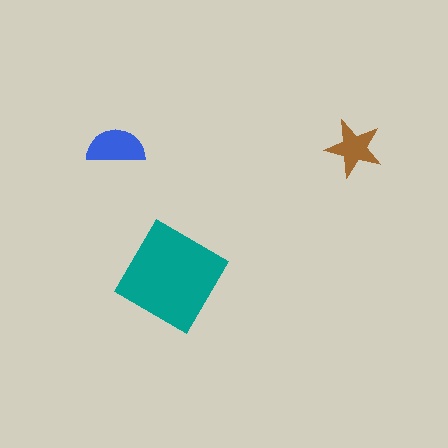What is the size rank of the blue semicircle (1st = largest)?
2nd.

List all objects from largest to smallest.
The teal diamond, the blue semicircle, the brown star.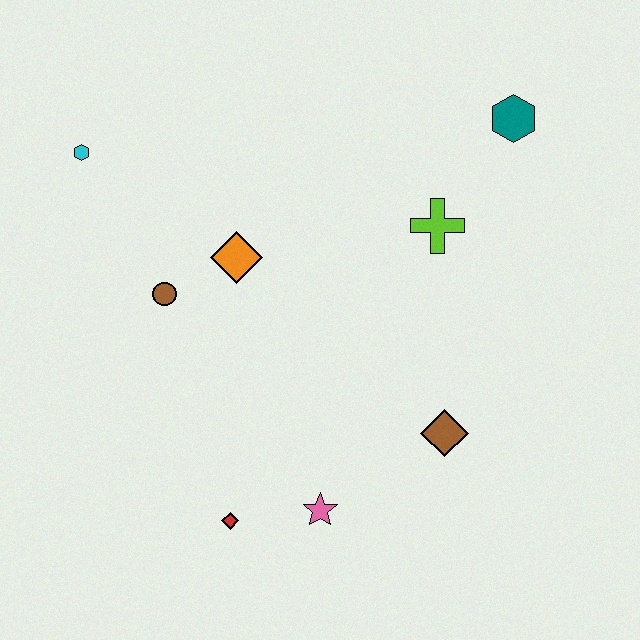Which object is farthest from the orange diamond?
The teal hexagon is farthest from the orange diamond.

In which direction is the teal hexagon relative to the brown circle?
The teal hexagon is to the right of the brown circle.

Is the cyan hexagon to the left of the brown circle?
Yes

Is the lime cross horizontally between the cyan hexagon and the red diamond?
No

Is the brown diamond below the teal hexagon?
Yes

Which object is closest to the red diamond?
The pink star is closest to the red diamond.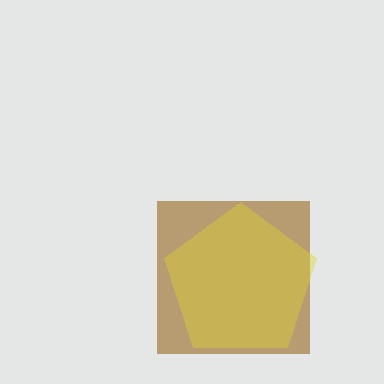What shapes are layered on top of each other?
The layered shapes are: a brown square, a yellow pentagon.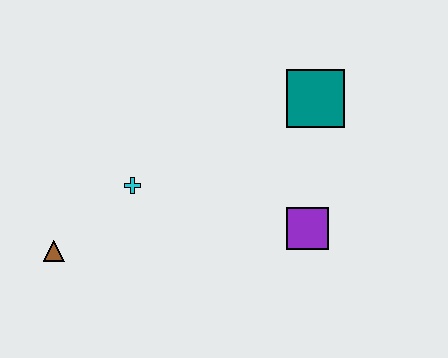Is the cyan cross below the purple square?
No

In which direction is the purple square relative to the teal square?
The purple square is below the teal square.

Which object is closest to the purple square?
The teal square is closest to the purple square.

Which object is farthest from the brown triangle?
The teal square is farthest from the brown triangle.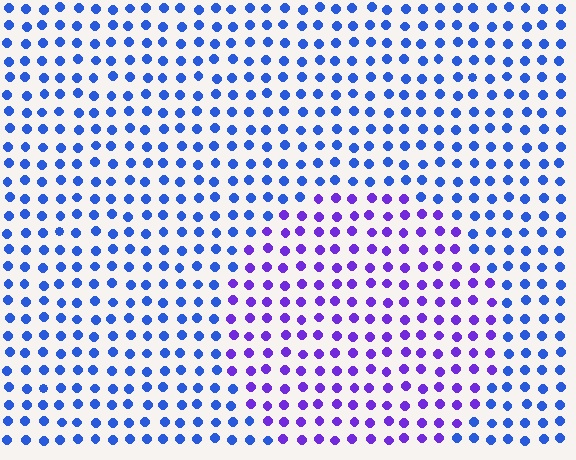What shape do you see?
I see a circle.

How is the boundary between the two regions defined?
The boundary is defined purely by a slight shift in hue (about 41 degrees). Spacing, size, and orientation are identical on both sides.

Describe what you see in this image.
The image is filled with small blue elements in a uniform arrangement. A circle-shaped region is visible where the elements are tinted to a slightly different hue, forming a subtle color boundary.